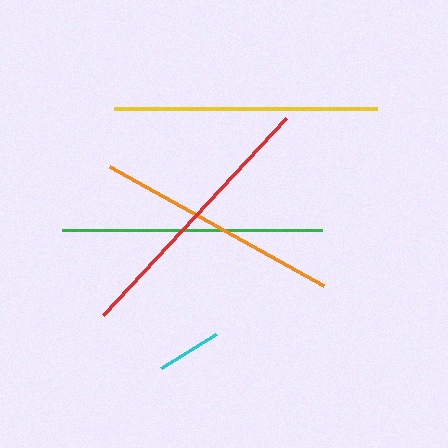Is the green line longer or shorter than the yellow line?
The yellow line is longer than the green line.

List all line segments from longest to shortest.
From longest to shortest: red, yellow, green, orange, cyan.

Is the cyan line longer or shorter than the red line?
The red line is longer than the cyan line.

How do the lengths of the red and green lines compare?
The red and green lines are approximately the same length.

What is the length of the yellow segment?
The yellow segment is approximately 262 pixels long.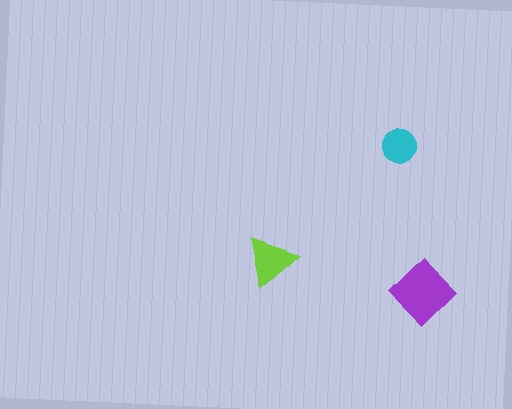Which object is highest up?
The cyan circle is topmost.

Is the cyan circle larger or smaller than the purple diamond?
Smaller.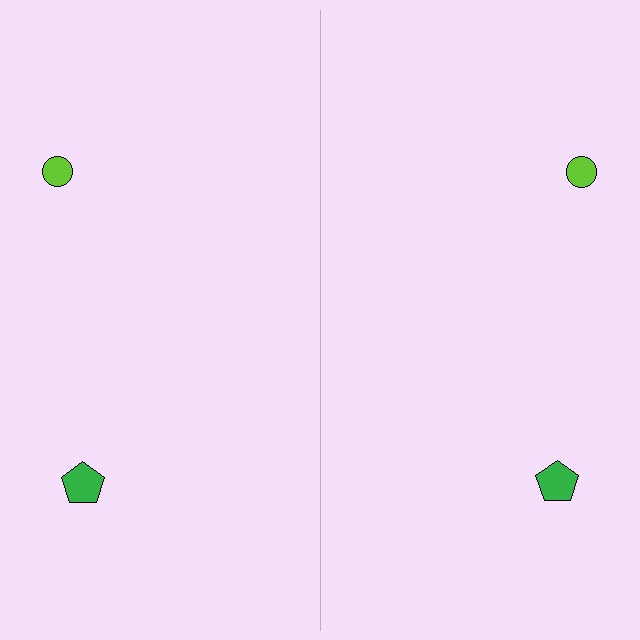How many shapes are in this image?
There are 4 shapes in this image.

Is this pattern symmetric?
Yes, this pattern has bilateral (reflection) symmetry.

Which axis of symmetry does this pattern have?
The pattern has a vertical axis of symmetry running through the center of the image.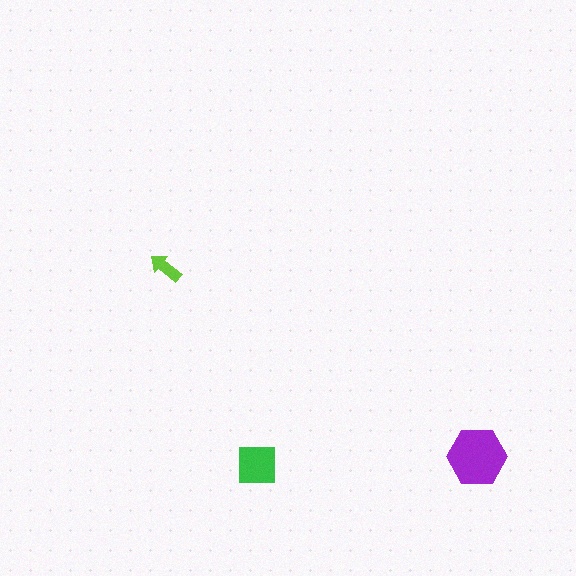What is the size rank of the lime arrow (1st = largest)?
3rd.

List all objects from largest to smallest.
The purple hexagon, the green square, the lime arrow.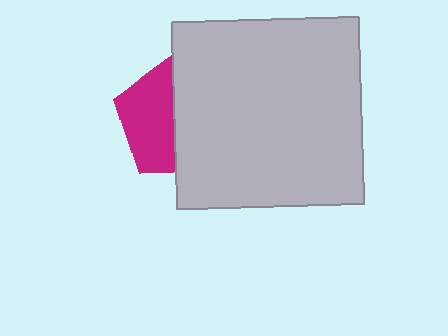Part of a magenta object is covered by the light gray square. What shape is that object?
It is a pentagon.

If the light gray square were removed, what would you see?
You would see the complete magenta pentagon.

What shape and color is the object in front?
The object in front is a light gray square.